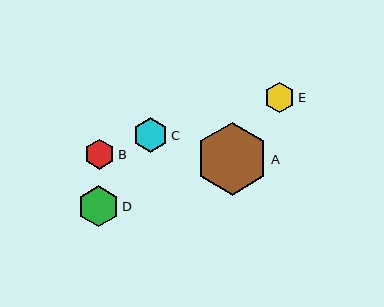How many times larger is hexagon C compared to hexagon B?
Hexagon C is approximately 1.2 times the size of hexagon B.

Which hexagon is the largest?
Hexagon A is the largest with a size of approximately 73 pixels.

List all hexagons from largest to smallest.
From largest to smallest: A, D, C, E, B.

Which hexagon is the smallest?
Hexagon B is the smallest with a size of approximately 30 pixels.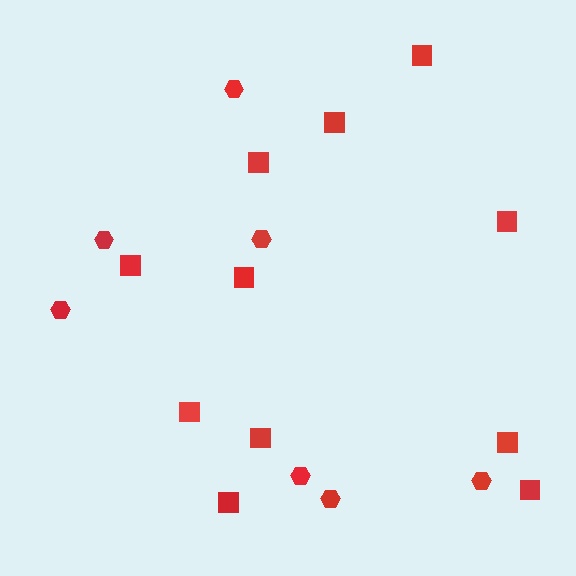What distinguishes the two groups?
There are 2 groups: one group of hexagons (7) and one group of squares (11).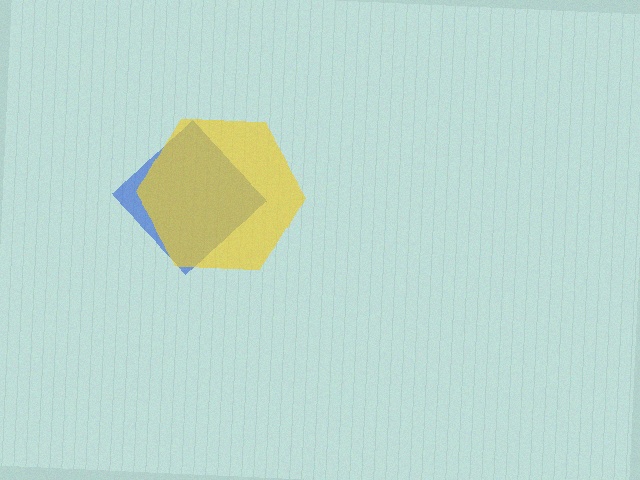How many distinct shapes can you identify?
There are 2 distinct shapes: a blue diamond, a yellow hexagon.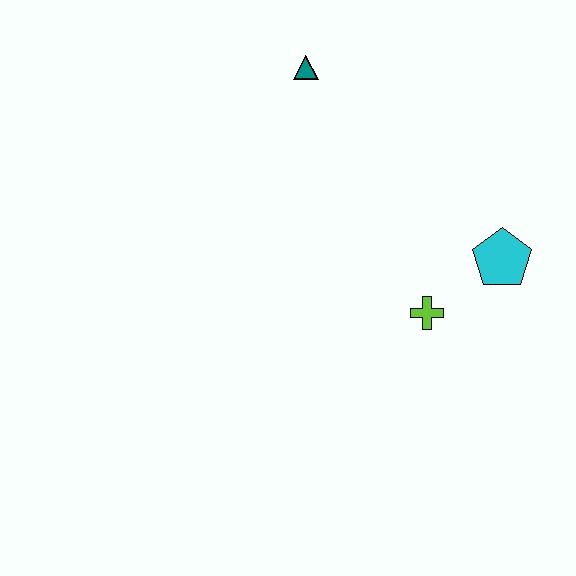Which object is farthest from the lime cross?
The teal triangle is farthest from the lime cross.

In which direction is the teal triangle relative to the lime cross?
The teal triangle is above the lime cross.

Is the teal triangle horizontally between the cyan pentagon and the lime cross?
No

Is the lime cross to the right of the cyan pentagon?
No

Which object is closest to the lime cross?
The cyan pentagon is closest to the lime cross.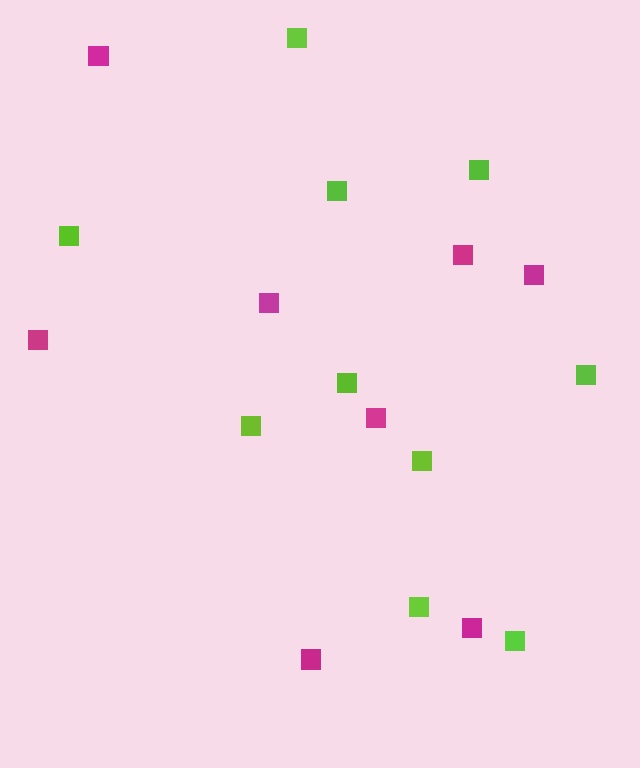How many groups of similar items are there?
There are 2 groups: one group of magenta squares (8) and one group of lime squares (10).